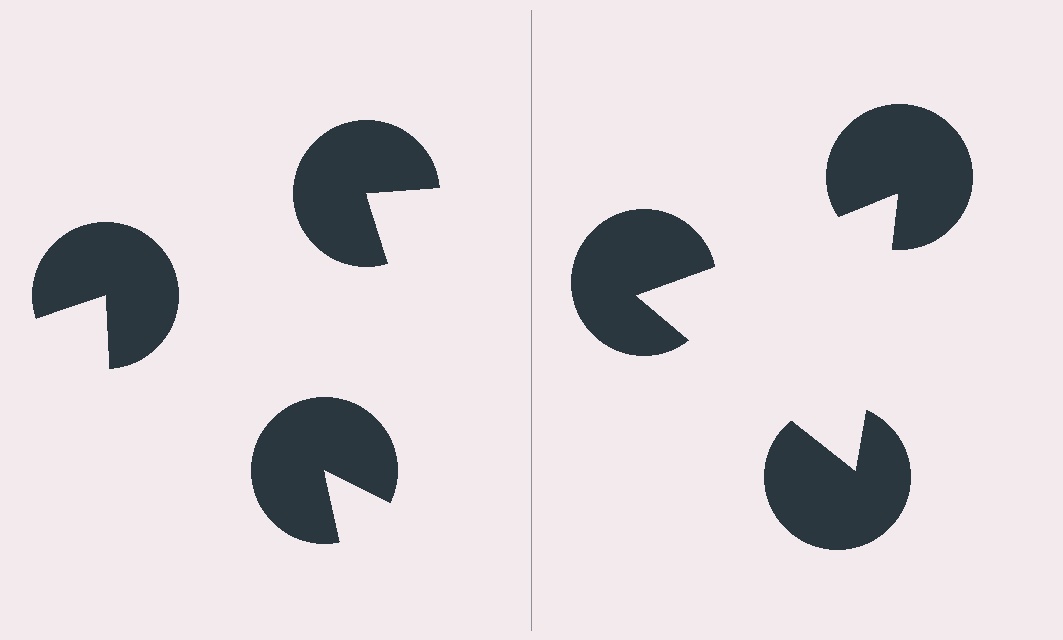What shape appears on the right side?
An illusory triangle.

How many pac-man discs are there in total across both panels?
6 — 3 on each side.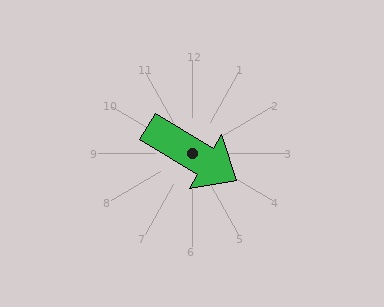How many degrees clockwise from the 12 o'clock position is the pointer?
Approximately 121 degrees.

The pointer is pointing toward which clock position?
Roughly 4 o'clock.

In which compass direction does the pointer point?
Southeast.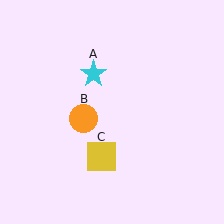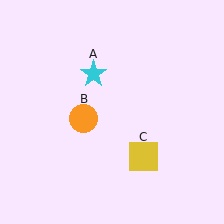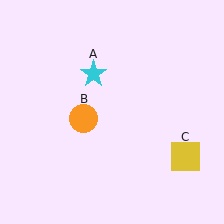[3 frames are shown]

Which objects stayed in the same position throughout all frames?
Cyan star (object A) and orange circle (object B) remained stationary.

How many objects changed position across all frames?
1 object changed position: yellow square (object C).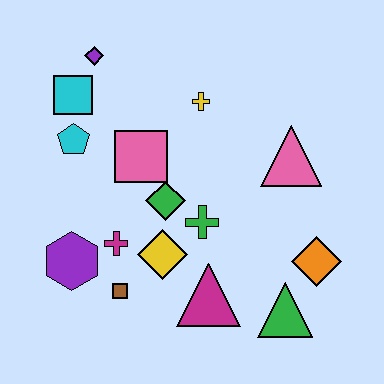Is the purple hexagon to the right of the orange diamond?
No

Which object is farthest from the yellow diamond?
The purple diamond is farthest from the yellow diamond.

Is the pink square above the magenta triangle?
Yes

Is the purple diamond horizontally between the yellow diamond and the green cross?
No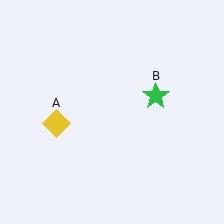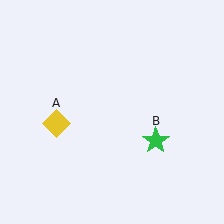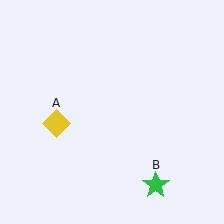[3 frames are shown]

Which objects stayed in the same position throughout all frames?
Yellow diamond (object A) remained stationary.